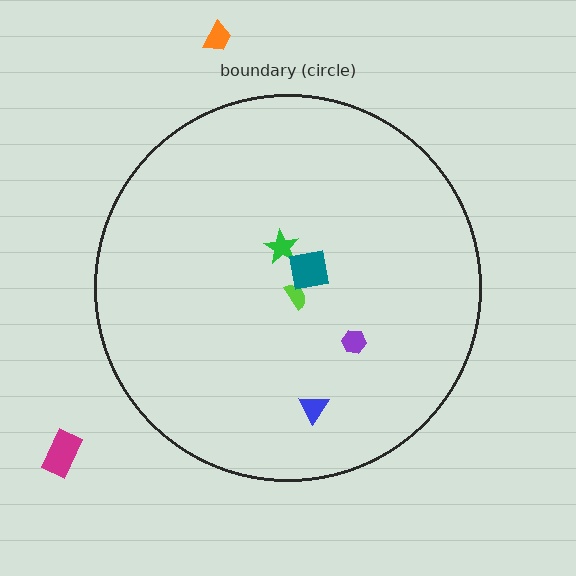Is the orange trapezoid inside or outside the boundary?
Outside.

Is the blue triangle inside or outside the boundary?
Inside.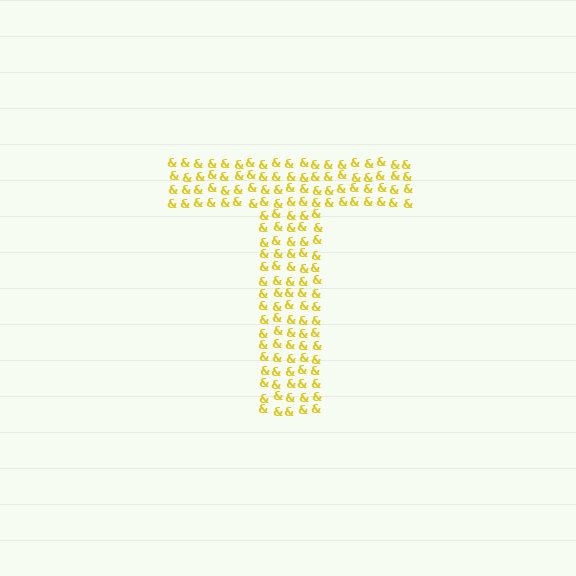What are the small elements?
The small elements are ampersands.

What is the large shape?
The large shape is the letter T.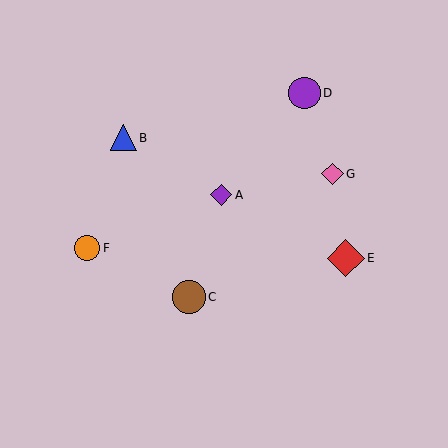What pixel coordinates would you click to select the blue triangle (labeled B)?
Click at (123, 138) to select the blue triangle B.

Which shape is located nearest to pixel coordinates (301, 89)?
The purple circle (labeled D) at (305, 93) is nearest to that location.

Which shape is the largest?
The red diamond (labeled E) is the largest.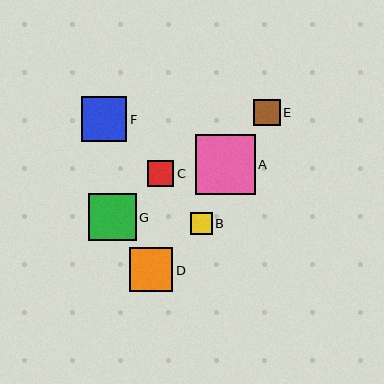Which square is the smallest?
Square B is the smallest with a size of approximately 22 pixels.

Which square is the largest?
Square A is the largest with a size of approximately 60 pixels.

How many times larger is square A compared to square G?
Square A is approximately 1.3 times the size of square G.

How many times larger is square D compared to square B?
Square D is approximately 2.0 times the size of square B.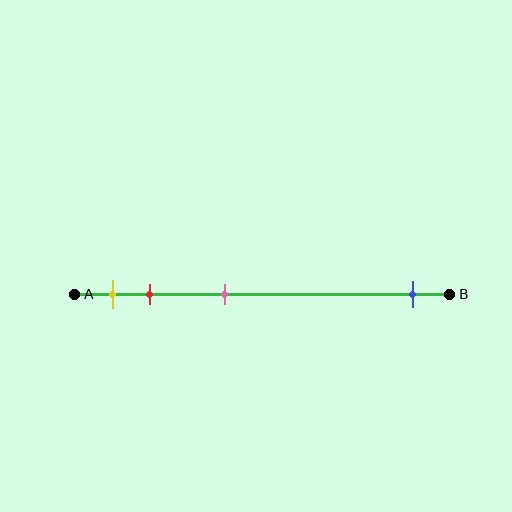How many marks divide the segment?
There are 4 marks dividing the segment.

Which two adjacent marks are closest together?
The yellow and red marks are the closest adjacent pair.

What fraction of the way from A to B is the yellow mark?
The yellow mark is approximately 10% (0.1) of the way from A to B.